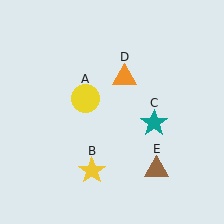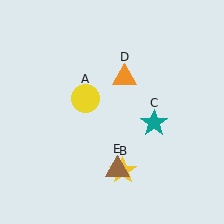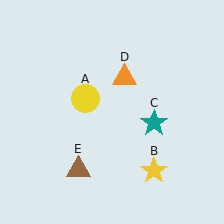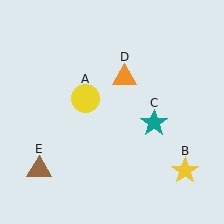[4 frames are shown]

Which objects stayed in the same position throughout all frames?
Yellow circle (object A) and teal star (object C) and orange triangle (object D) remained stationary.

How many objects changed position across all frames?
2 objects changed position: yellow star (object B), brown triangle (object E).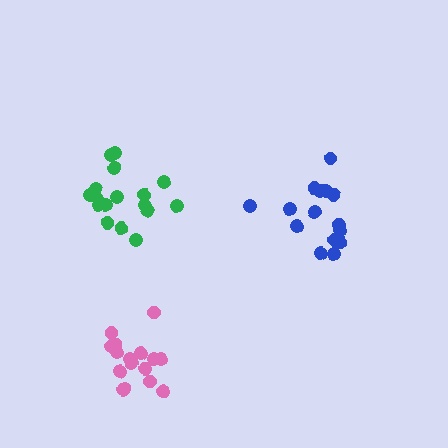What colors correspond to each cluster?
The clusters are colored: green, pink, blue.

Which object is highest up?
The blue cluster is topmost.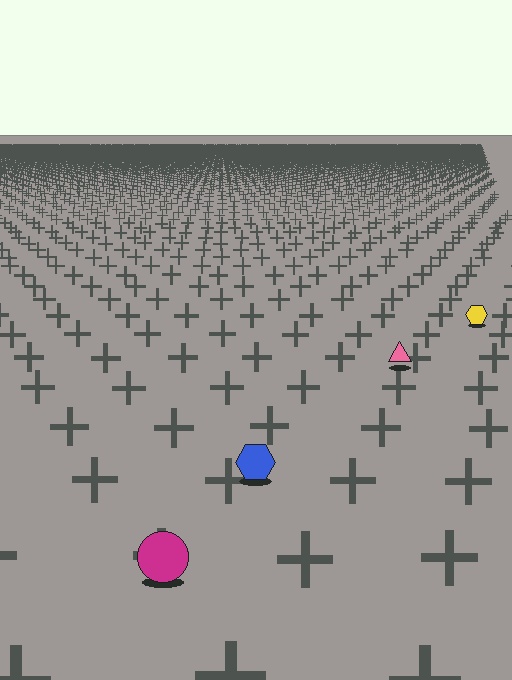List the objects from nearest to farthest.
From nearest to farthest: the magenta circle, the blue hexagon, the pink triangle, the yellow hexagon.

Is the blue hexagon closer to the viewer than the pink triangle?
Yes. The blue hexagon is closer — you can tell from the texture gradient: the ground texture is coarser near it.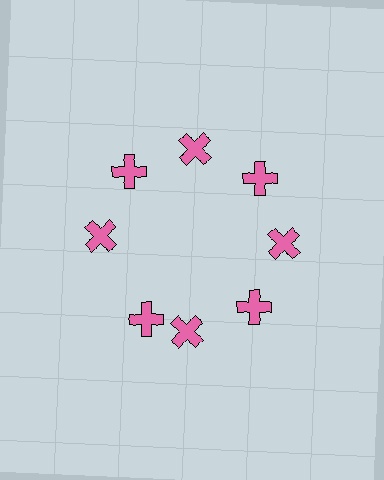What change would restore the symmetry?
The symmetry would be restored by rotating it back into even spacing with its neighbors so that all 8 crosses sit at equal angles and equal distance from the center.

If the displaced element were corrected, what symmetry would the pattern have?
It would have 8-fold rotational symmetry — the pattern would map onto itself every 45 degrees.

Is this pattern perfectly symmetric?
No. The 8 pink crosses are arranged in a ring, but one element near the 8 o'clock position is rotated out of alignment along the ring, breaking the 8-fold rotational symmetry.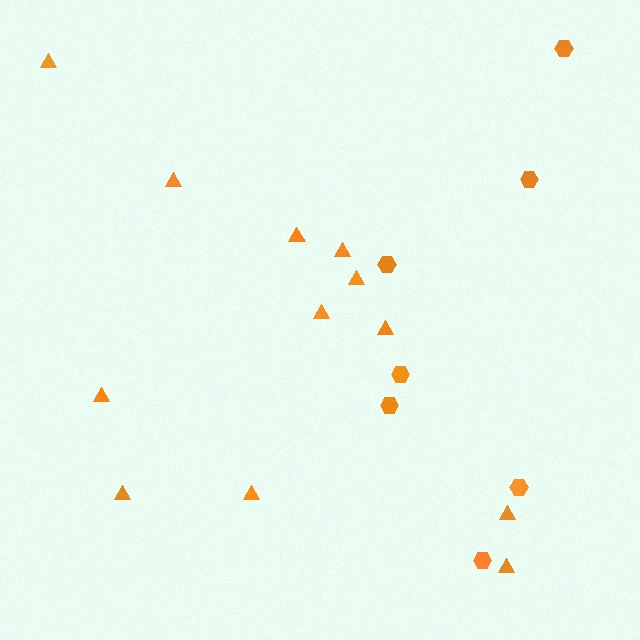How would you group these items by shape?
There are 2 groups: one group of hexagons (7) and one group of triangles (12).